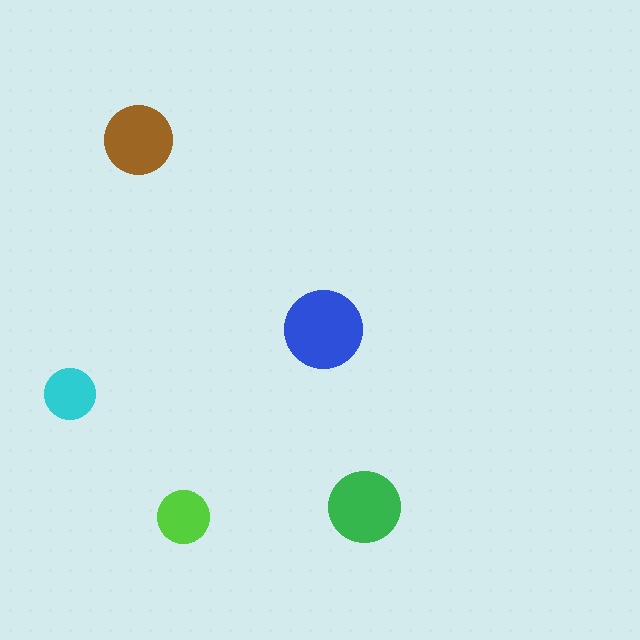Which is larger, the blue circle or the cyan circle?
The blue one.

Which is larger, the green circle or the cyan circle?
The green one.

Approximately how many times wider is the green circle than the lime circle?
About 1.5 times wider.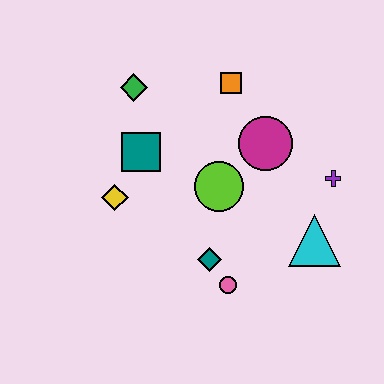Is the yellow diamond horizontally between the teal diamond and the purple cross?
No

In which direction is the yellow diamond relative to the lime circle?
The yellow diamond is to the left of the lime circle.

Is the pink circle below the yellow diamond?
Yes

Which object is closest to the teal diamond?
The pink circle is closest to the teal diamond.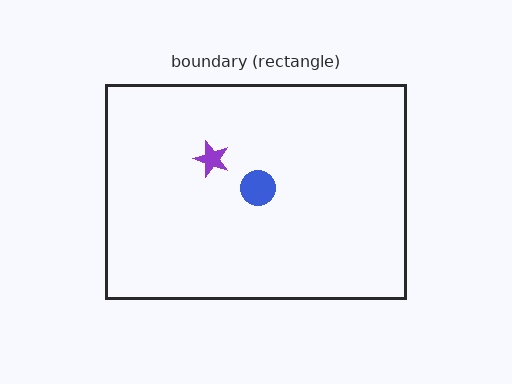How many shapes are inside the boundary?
3 inside, 0 outside.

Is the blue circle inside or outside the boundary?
Inside.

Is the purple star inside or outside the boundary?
Inside.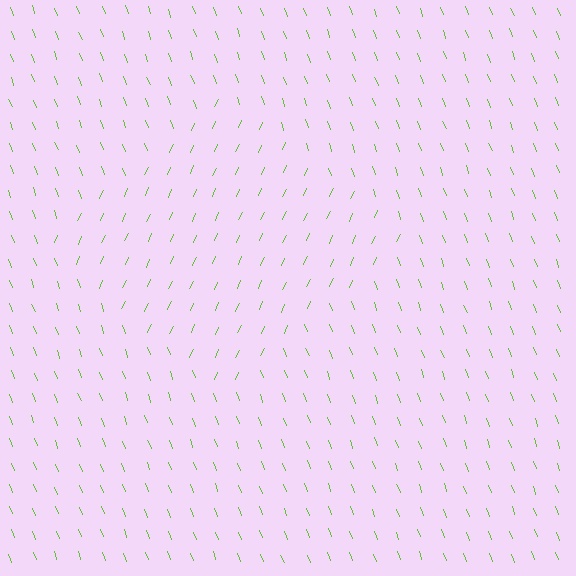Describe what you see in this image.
The image is filled with small lime line segments. A diamond region in the image has lines oriented differently from the surrounding lines, creating a visible texture boundary.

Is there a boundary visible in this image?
Yes, there is a texture boundary formed by a change in line orientation.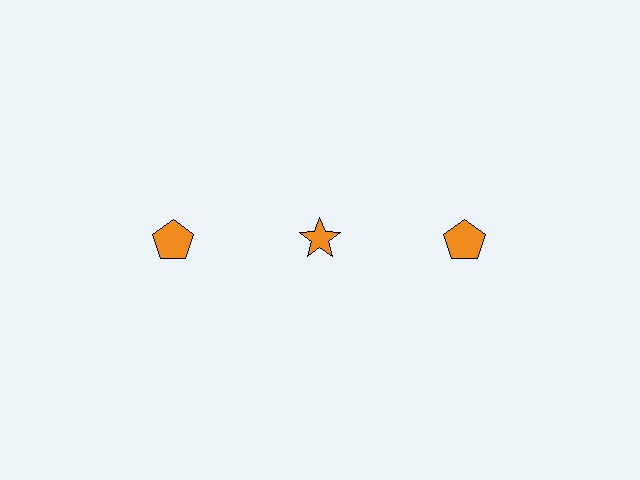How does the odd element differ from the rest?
It has a different shape: star instead of pentagon.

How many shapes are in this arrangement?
There are 3 shapes arranged in a grid pattern.